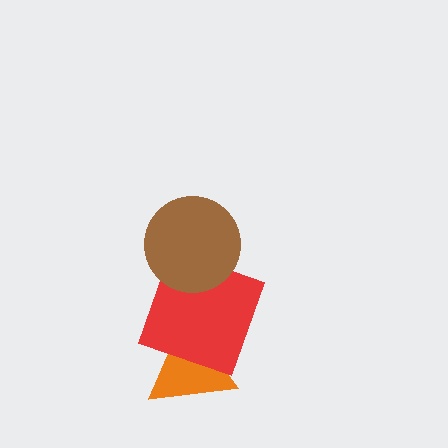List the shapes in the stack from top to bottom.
From top to bottom: the brown circle, the red square, the orange triangle.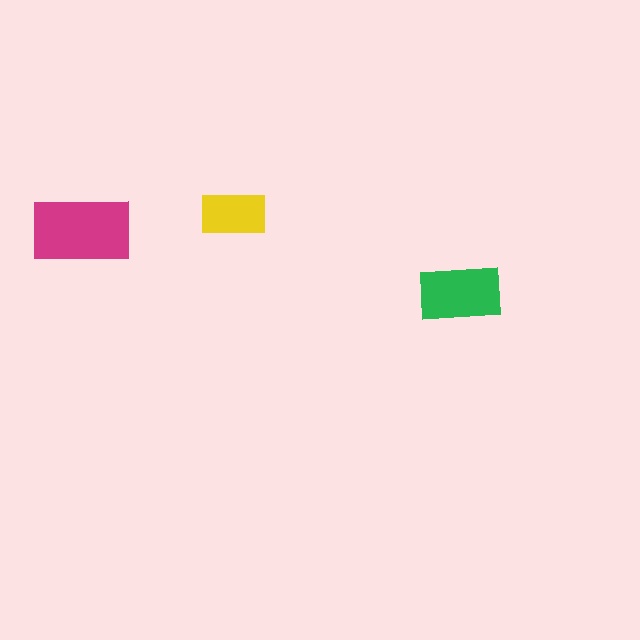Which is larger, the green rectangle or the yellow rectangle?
The green one.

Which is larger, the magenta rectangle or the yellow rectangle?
The magenta one.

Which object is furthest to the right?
The green rectangle is rightmost.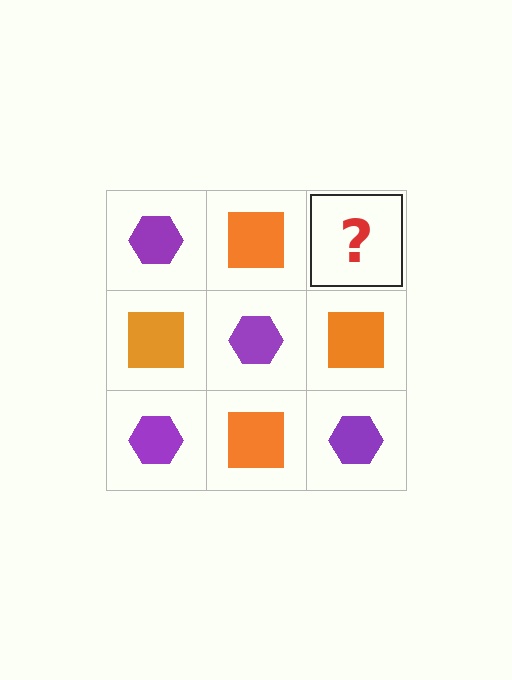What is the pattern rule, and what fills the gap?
The rule is that it alternates purple hexagon and orange square in a checkerboard pattern. The gap should be filled with a purple hexagon.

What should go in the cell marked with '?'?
The missing cell should contain a purple hexagon.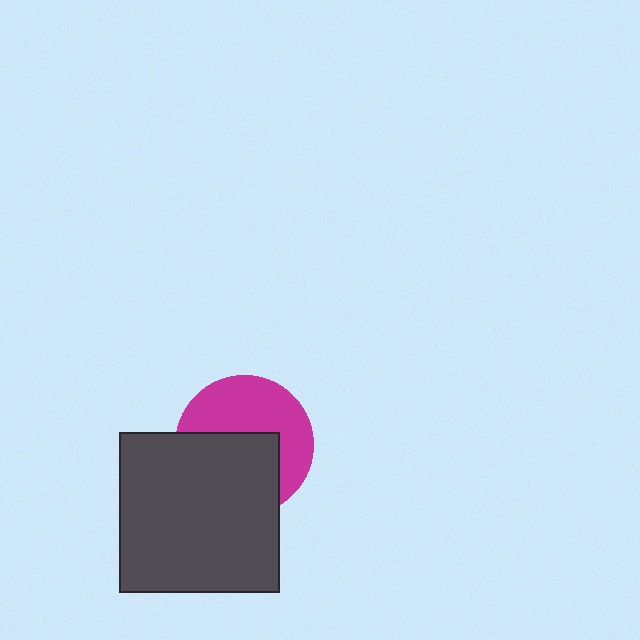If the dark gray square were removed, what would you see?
You would see the complete magenta circle.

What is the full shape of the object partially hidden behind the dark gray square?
The partially hidden object is a magenta circle.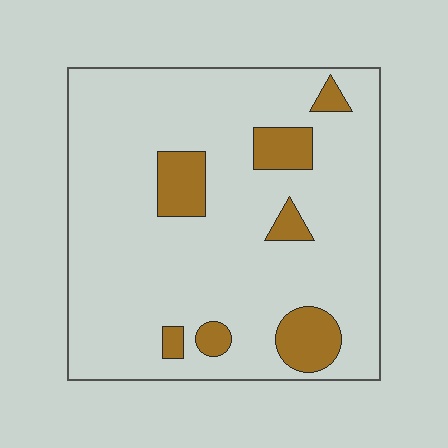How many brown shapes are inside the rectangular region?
7.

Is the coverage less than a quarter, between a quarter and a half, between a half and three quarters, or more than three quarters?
Less than a quarter.